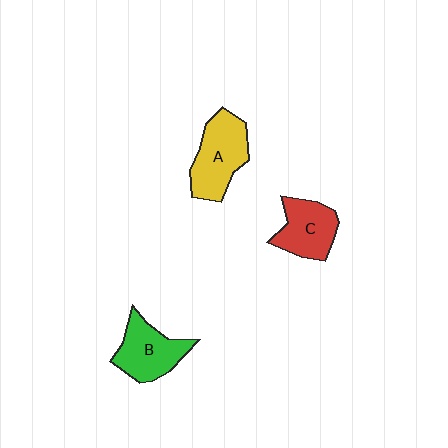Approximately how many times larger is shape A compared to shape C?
Approximately 1.2 times.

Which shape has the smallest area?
Shape C (red).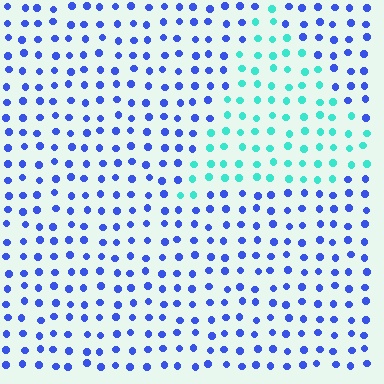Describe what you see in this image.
The image is filled with small blue elements in a uniform arrangement. A triangle-shaped region is visible where the elements are tinted to a slightly different hue, forming a subtle color boundary.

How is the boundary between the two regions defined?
The boundary is defined purely by a slight shift in hue (about 60 degrees). Spacing, size, and orientation are identical on both sides.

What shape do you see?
I see a triangle.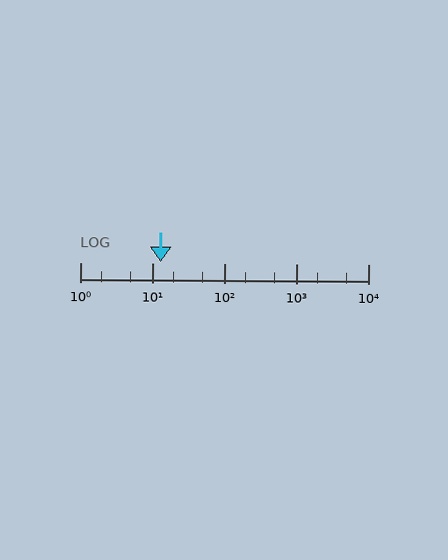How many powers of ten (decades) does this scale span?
The scale spans 4 decades, from 1 to 10000.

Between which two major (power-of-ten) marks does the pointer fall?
The pointer is between 10 and 100.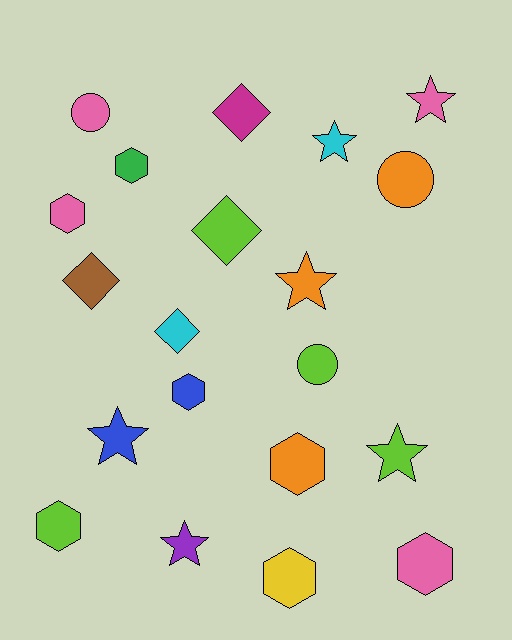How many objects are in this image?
There are 20 objects.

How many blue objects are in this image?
There are 2 blue objects.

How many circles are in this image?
There are 3 circles.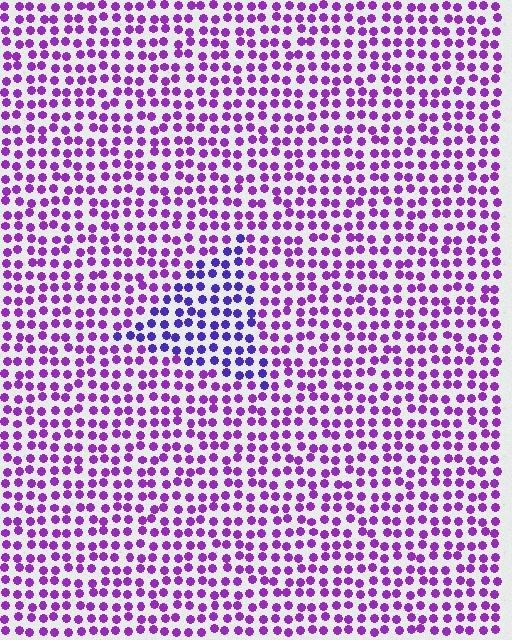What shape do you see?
I see a triangle.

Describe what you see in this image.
The image is filled with small purple elements in a uniform arrangement. A triangle-shaped region is visible where the elements are tinted to a slightly different hue, forming a subtle color boundary.